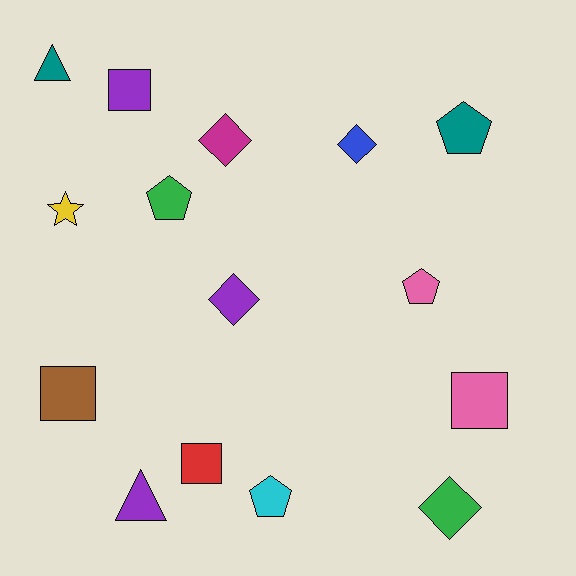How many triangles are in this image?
There are 2 triangles.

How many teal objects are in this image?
There are 2 teal objects.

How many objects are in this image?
There are 15 objects.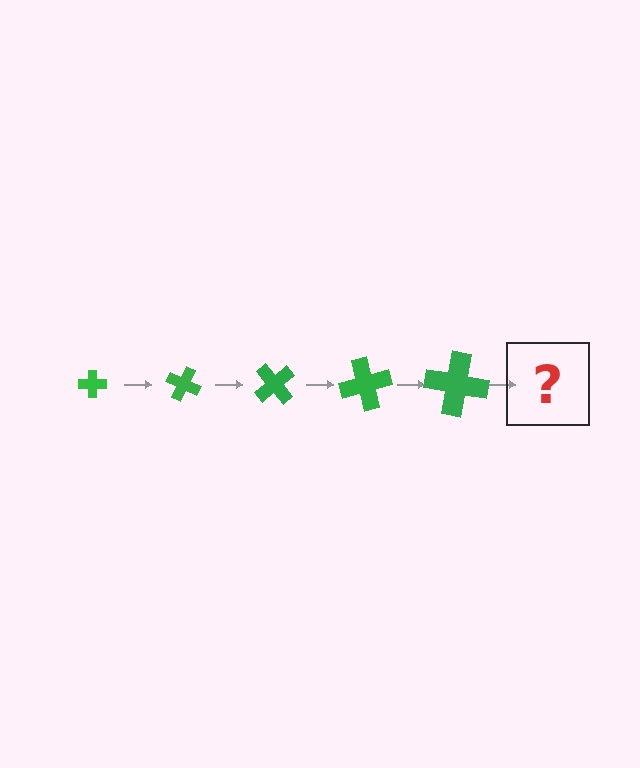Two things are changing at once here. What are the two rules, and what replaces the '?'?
The two rules are that the cross grows larger each step and it rotates 25 degrees each step. The '?' should be a cross, larger than the previous one and rotated 125 degrees from the start.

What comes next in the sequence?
The next element should be a cross, larger than the previous one and rotated 125 degrees from the start.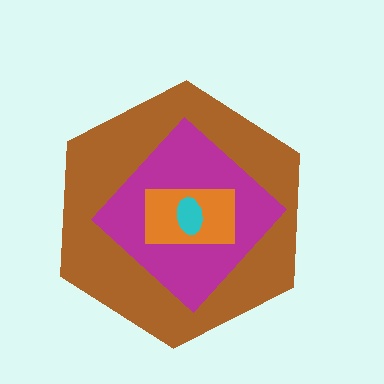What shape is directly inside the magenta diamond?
The orange rectangle.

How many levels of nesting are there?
4.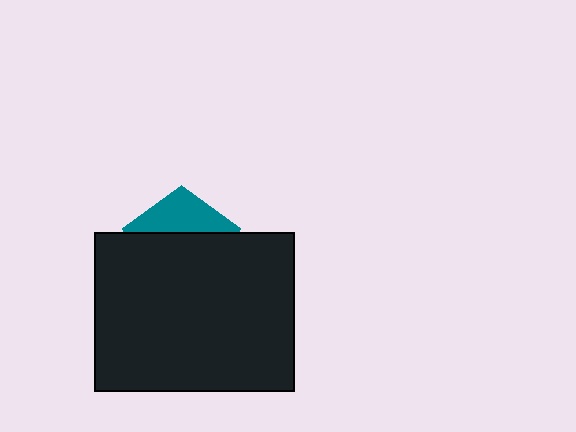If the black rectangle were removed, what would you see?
You would see the complete teal pentagon.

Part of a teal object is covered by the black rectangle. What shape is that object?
It is a pentagon.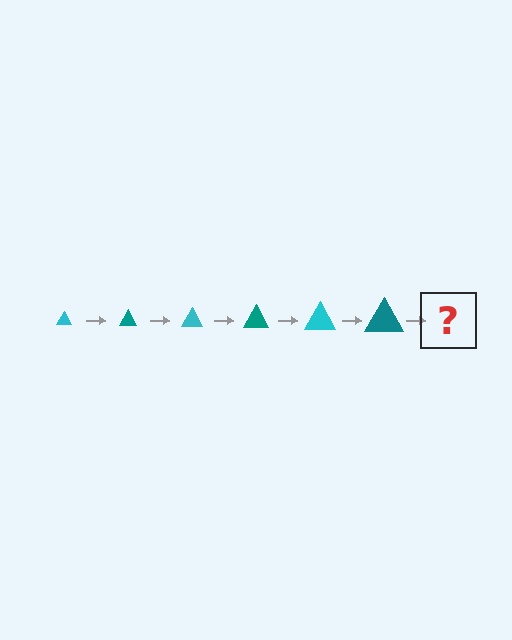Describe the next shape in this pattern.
It should be a cyan triangle, larger than the previous one.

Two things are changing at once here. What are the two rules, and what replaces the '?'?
The two rules are that the triangle grows larger each step and the color cycles through cyan and teal. The '?' should be a cyan triangle, larger than the previous one.